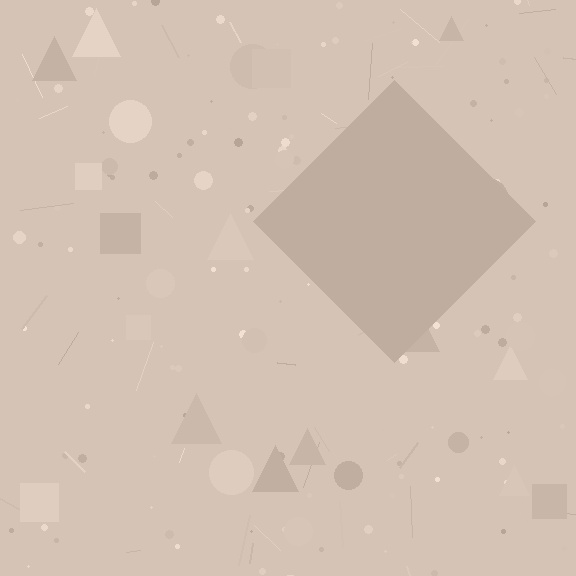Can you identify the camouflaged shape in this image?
The camouflaged shape is a diamond.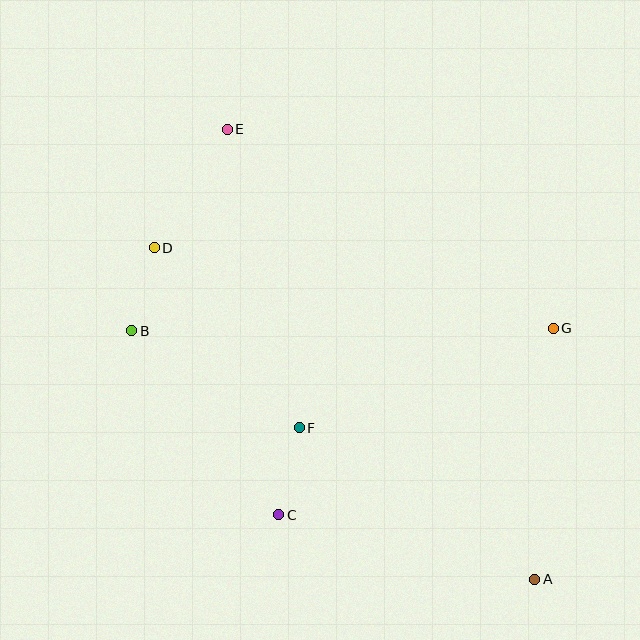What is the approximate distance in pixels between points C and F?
The distance between C and F is approximately 89 pixels.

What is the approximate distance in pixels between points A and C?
The distance between A and C is approximately 264 pixels.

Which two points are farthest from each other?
Points A and E are farthest from each other.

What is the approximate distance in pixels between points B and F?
The distance between B and F is approximately 193 pixels.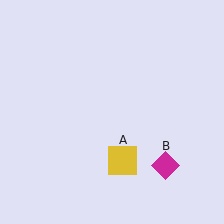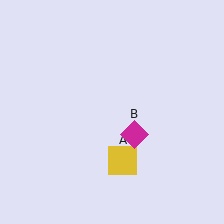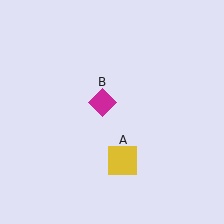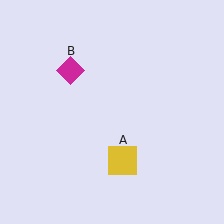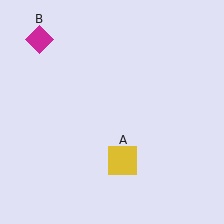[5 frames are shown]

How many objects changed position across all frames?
1 object changed position: magenta diamond (object B).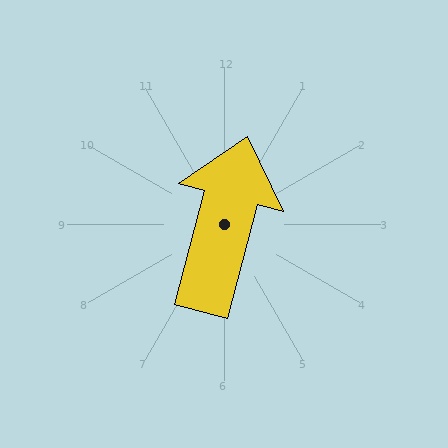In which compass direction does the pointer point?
North.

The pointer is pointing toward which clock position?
Roughly 12 o'clock.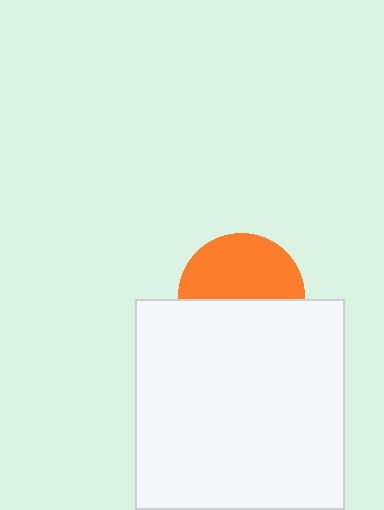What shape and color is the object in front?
The object in front is a white square.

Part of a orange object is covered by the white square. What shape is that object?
It is a circle.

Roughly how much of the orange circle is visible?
About half of it is visible (roughly 53%).